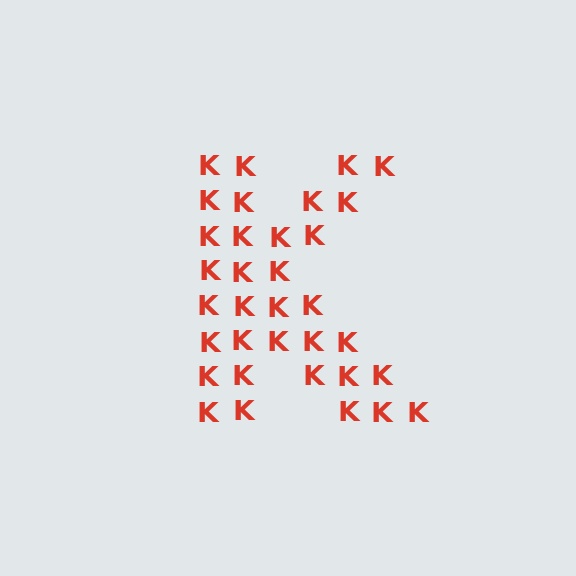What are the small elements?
The small elements are letter K's.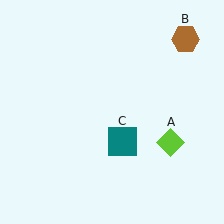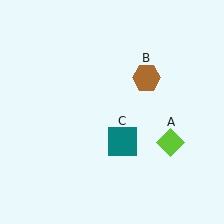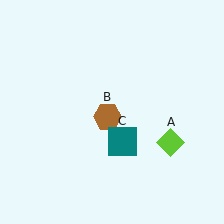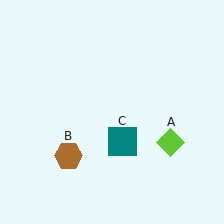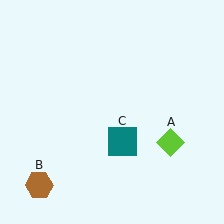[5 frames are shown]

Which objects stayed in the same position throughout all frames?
Lime diamond (object A) and teal square (object C) remained stationary.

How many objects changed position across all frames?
1 object changed position: brown hexagon (object B).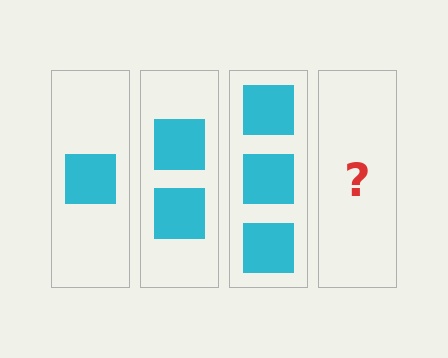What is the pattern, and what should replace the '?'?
The pattern is that each step adds one more square. The '?' should be 4 squares.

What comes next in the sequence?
The next element should be 4 squares.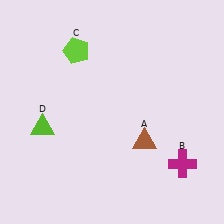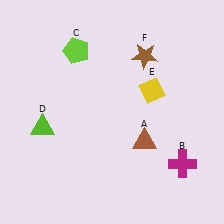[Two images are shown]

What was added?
A yellow diamond (E), a brown star (F) were added in Image 2.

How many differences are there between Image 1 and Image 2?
There are 2 differences between the two images.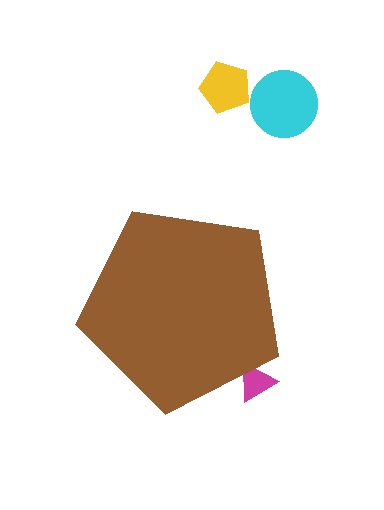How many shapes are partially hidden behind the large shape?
1 shape is partially hidden.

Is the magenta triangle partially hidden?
Yes, the magenta triangle is partially hidden behind the brown pentagon.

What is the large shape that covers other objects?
A brown pentagon.